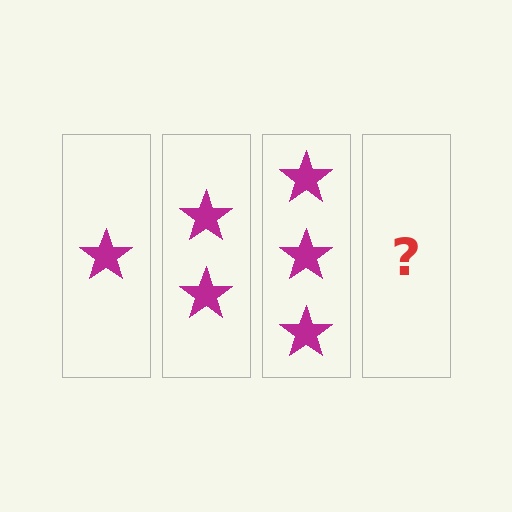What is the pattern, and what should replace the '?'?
The pattern is that each step adds one more star. The '?' should be 4 stars.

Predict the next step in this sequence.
The next step is 4 stars.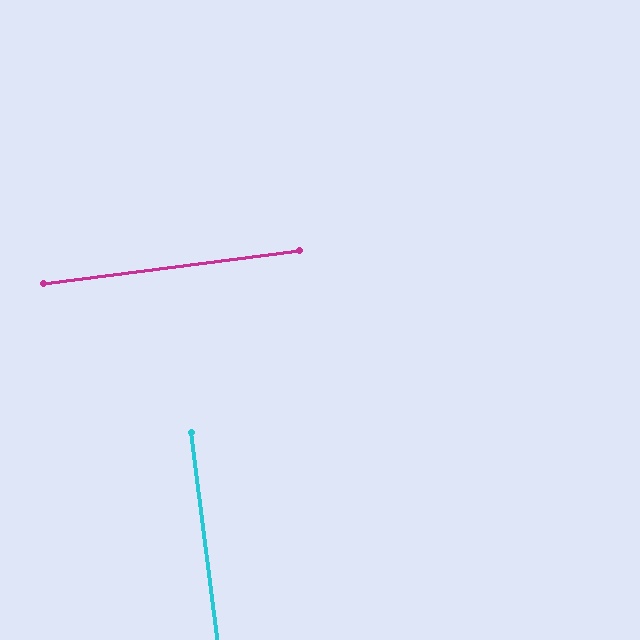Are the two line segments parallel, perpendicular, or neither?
Perpendicular — they meet at approximately 90°.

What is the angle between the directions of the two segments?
Approximately 90 degrees.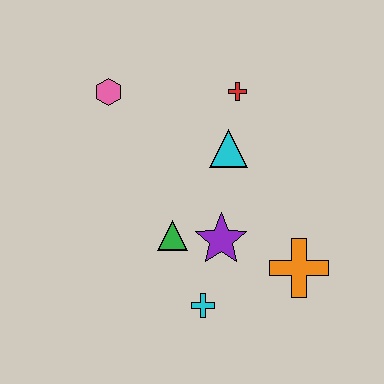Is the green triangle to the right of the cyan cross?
No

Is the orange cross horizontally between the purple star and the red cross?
No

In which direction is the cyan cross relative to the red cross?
The cyan cross is below the red cross.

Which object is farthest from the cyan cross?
The pink hexagon is farthest from the cyan cross.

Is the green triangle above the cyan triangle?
No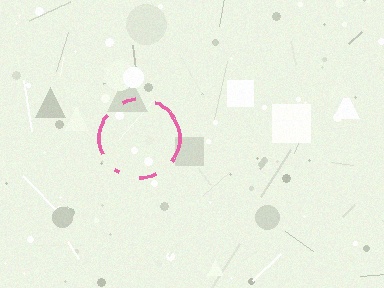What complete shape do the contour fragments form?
The contour fragments form a circle.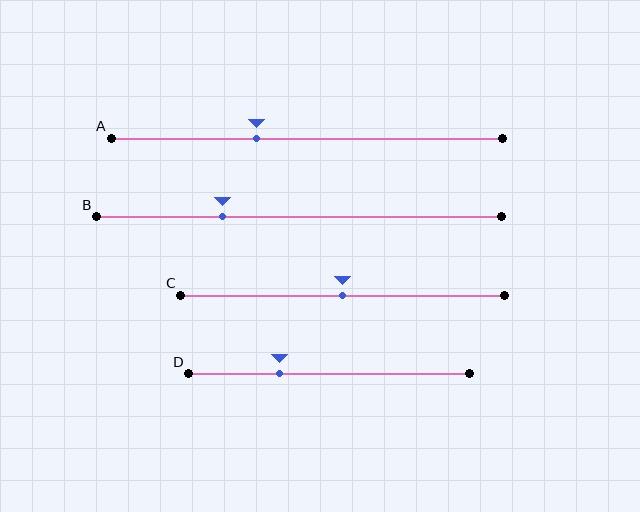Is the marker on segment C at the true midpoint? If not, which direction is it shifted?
Yes, the marker on segment C is at the true midpoint.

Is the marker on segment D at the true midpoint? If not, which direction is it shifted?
No, the marker on segment D is shifted to the left by about 17% of the segment length.